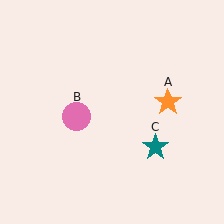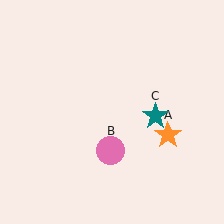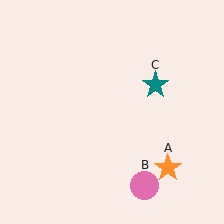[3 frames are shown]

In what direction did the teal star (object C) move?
The teal star (object C) moved up.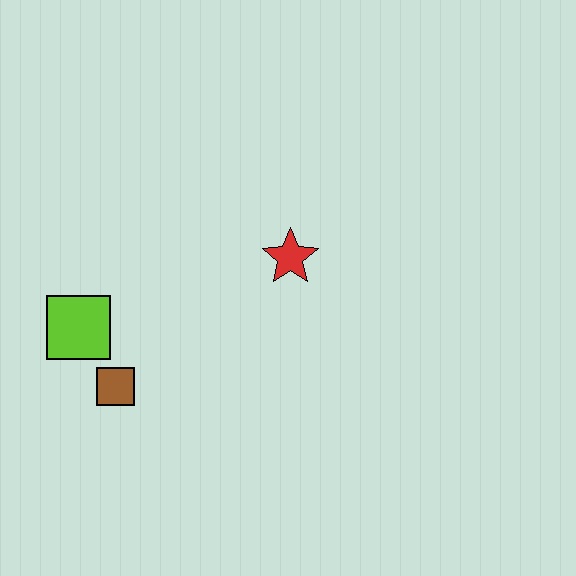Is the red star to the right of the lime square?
Yes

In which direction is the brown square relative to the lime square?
The brown square is below the lime square.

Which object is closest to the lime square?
The brown square is closest to the lime square.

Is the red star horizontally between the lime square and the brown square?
No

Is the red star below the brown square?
No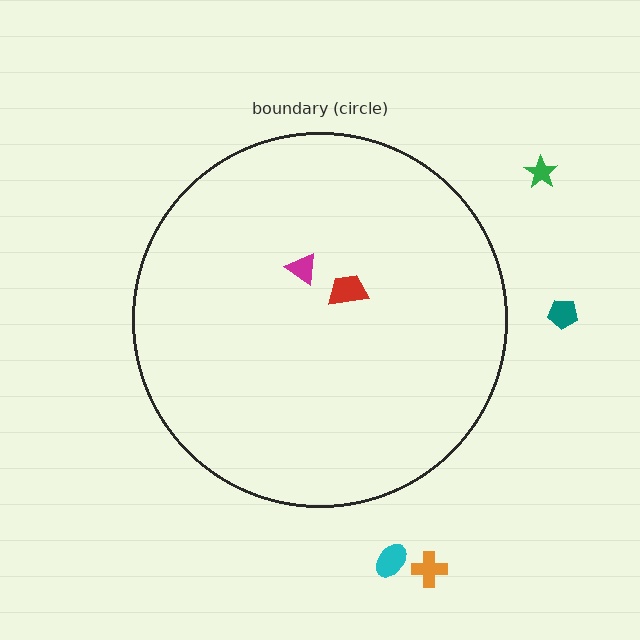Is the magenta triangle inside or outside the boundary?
Inside.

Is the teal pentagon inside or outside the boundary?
Outside.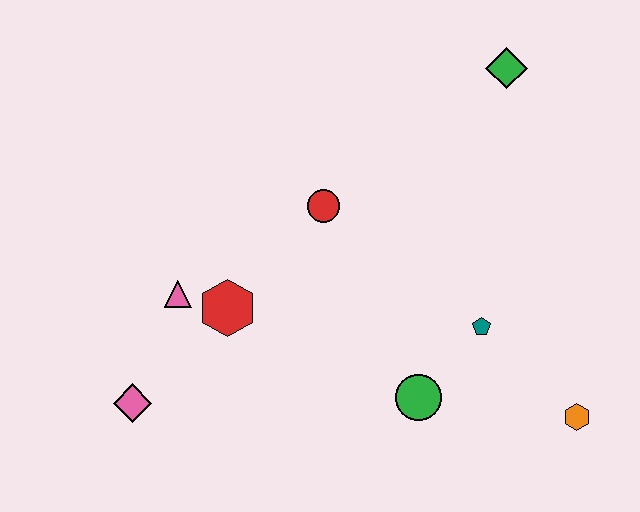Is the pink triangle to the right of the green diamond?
No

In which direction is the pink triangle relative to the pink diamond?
The pink triangle is above the pink diamond.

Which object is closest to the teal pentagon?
The green circle is closest to the teal pentagon.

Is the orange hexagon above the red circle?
No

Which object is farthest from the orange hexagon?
The pink diamond is farthest from the orange hexagon.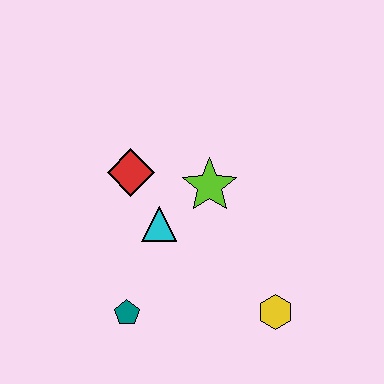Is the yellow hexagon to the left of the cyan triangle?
No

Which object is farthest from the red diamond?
The yellow hexagon is farthest from the red diamond.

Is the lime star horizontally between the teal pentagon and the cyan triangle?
No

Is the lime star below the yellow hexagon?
No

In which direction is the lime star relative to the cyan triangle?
The lime star is to the right of the cyan triangle.